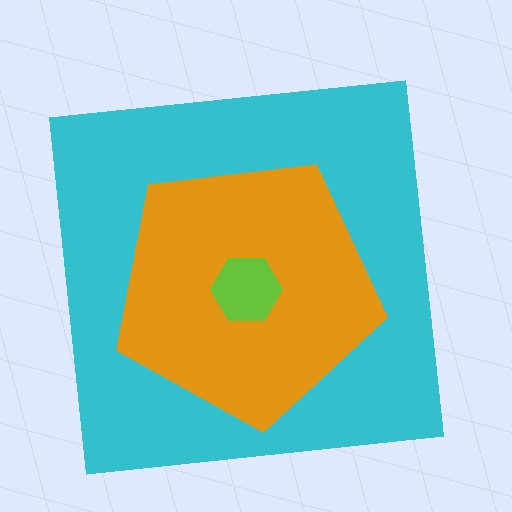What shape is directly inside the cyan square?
The orange pentagon.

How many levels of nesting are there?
3.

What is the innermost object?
The lime hexagon.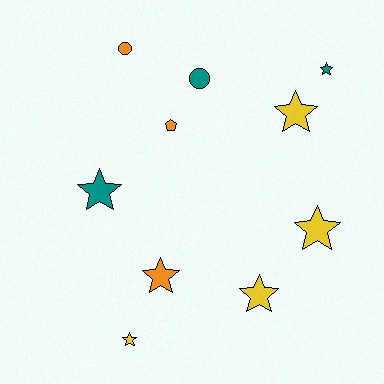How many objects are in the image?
There are 10 objects.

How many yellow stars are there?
There are 4 yellow stars.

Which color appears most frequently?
Yellow, with 4 objects.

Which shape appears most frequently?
Star, with 7 objects.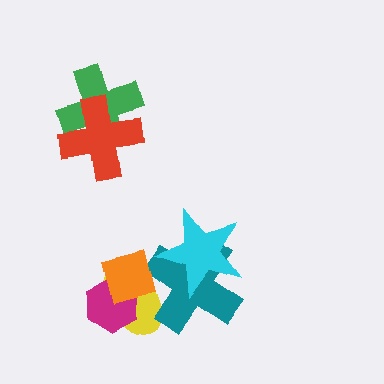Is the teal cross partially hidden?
Yes, it is partially covered by another shape.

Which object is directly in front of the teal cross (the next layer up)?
The cyan star is directly in front of the teal cross.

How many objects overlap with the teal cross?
3 objects overlap with the teal cross.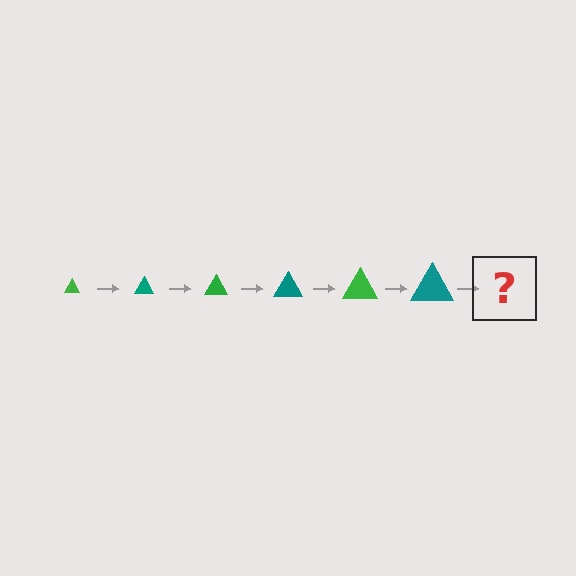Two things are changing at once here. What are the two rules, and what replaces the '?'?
The two rules are that the triangle grows larger each step and the color cycles through green and teal. The '?' should be a green triangle, larger than the previous one.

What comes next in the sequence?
The next element should be a green triangle, larger than the previous one.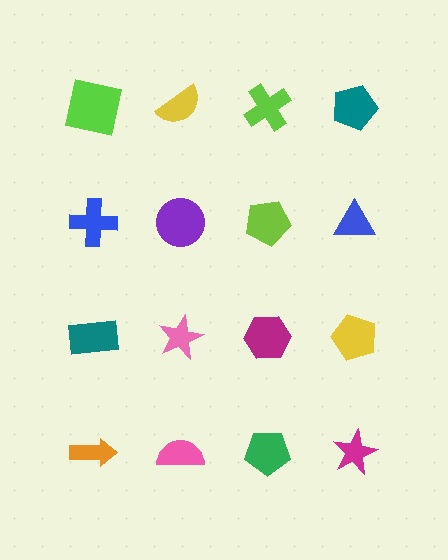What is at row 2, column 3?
A lime pentagon.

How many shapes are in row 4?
4 shapes.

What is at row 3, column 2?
A pink star.